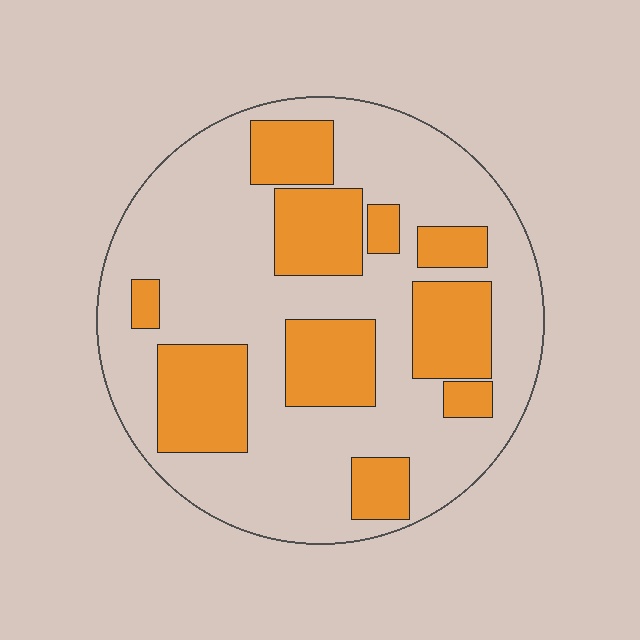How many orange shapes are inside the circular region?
10.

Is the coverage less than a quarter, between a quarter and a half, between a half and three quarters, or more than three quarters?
Between a quarter and a half.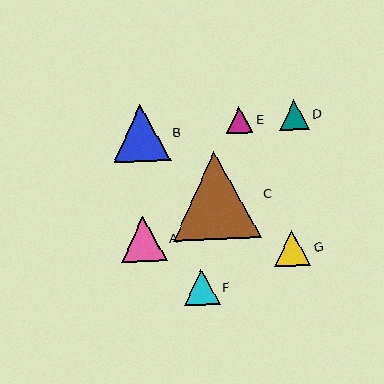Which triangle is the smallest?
Triangle E is the smallest with a size of approximately 27 pixels.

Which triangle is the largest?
Triangle C is the largest with a size of approximately 89 pixels.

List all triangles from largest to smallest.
From largest to smallest: C, B, A, G, F, D, E.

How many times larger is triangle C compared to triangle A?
Triangle C is approximately 1.9 times the size of triangle A.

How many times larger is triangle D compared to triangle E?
Triangle D is approximately 1.1 times the size of triangle E.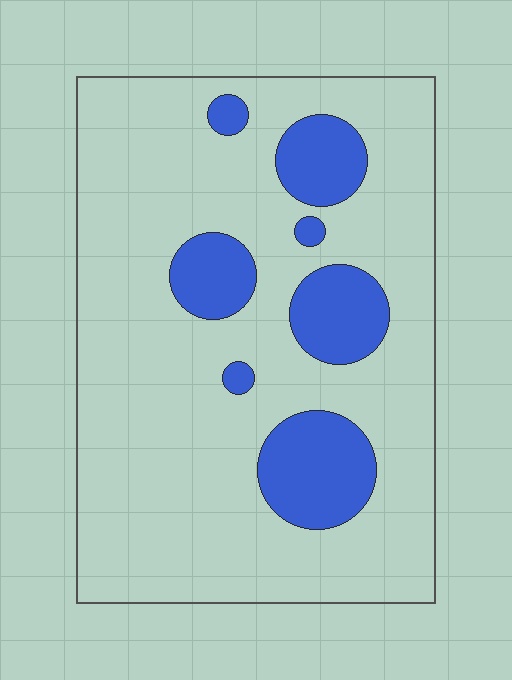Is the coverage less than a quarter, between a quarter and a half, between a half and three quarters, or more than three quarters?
Less than a quarter.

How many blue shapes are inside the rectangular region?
7.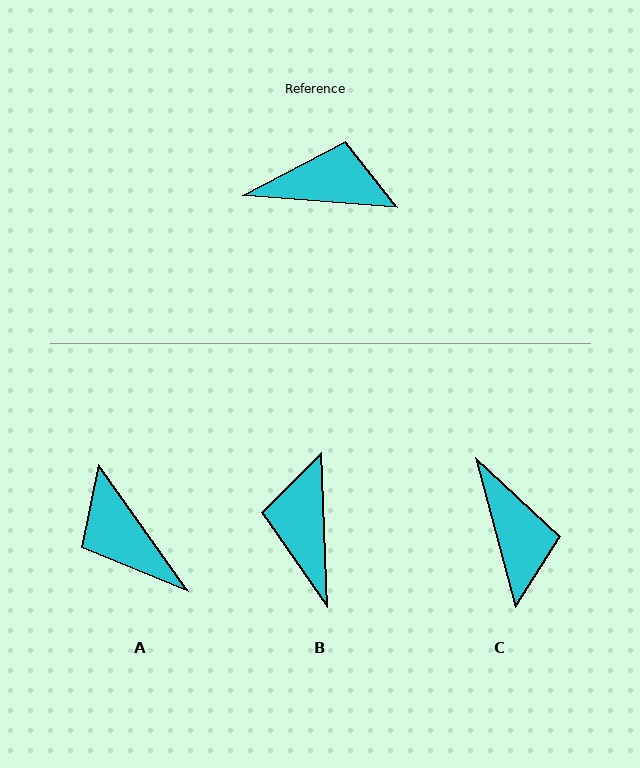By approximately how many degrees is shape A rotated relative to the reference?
Approximately 130 degrees counter-clockwise.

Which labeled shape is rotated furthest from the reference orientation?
A, about 130 degrees away.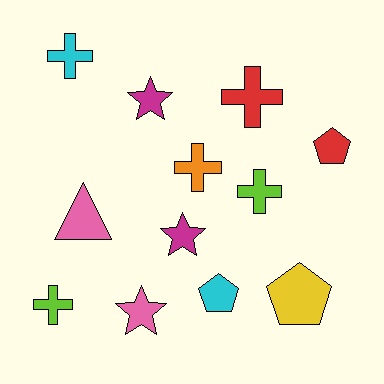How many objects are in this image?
There are 12 objects.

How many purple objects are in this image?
There are no purple objects.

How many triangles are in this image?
There is 1 triangle.